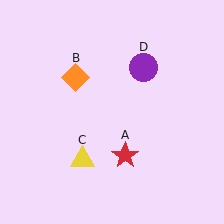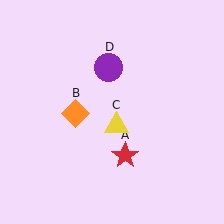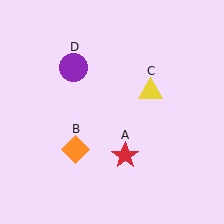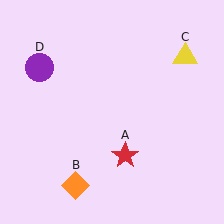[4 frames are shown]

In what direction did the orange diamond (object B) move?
The orange diamond (object B) moved down.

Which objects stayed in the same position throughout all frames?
Red star (object A) remained stationary.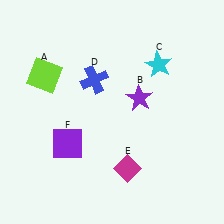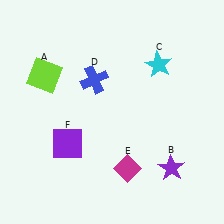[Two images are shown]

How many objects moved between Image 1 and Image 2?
1 object moved between the two images.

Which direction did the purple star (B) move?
The purple star (B) moved down.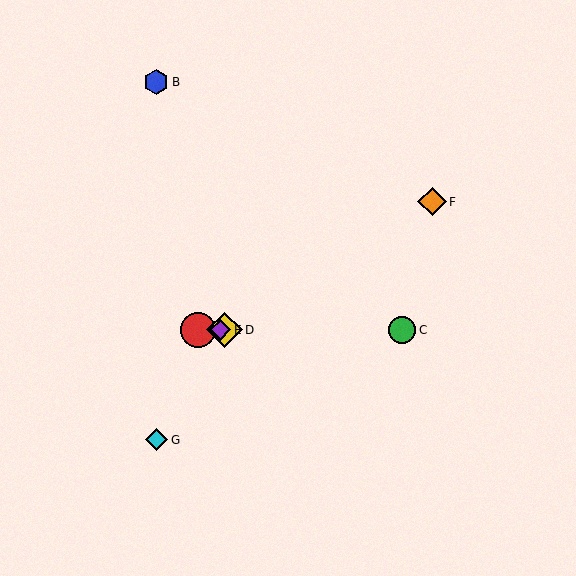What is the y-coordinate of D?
Object D is at y≈330.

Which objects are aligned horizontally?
Objects A, C, D, E are aligned horizontally.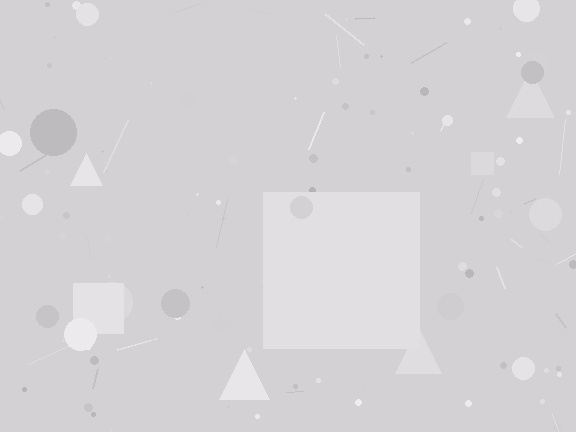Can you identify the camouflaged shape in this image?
The camouflaged shape is a square.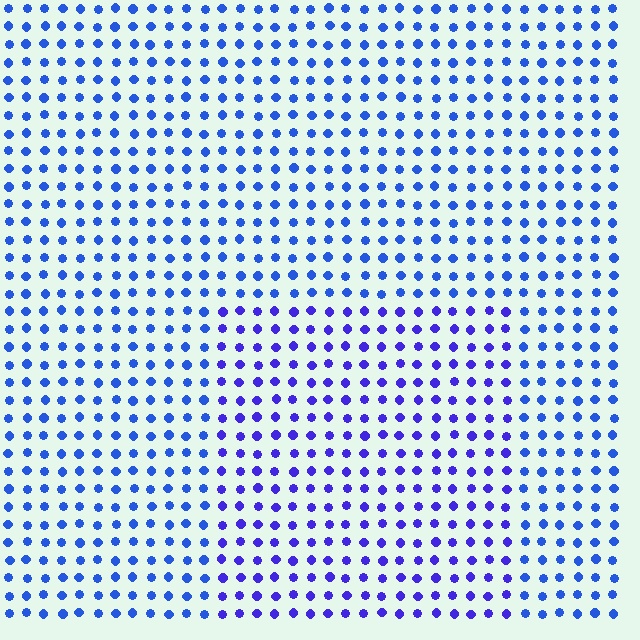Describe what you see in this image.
The image is filled with small blue elements in a uniform arrangement. A rectangle-shaped region is visible where the elements are tinted to a slightly different hue, forming a subtle color boundary.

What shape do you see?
I see a rectangle.